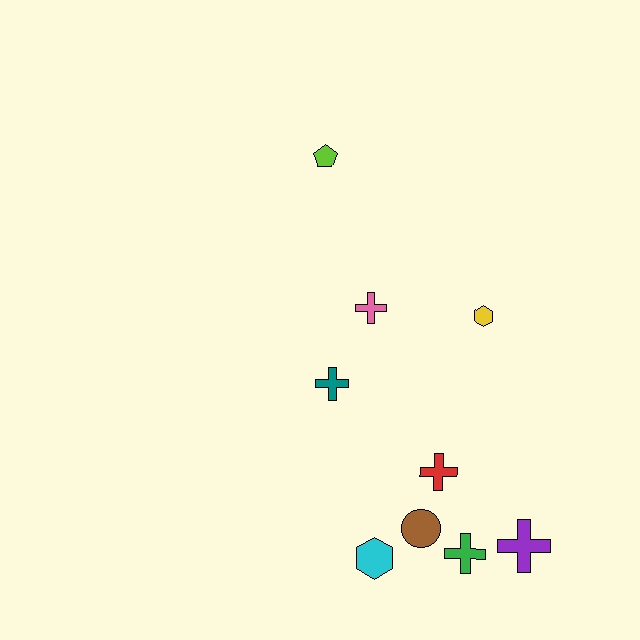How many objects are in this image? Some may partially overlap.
There are 9 objects.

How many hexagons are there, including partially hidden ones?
There are 2 hexagons.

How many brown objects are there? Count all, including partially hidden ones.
There is 1 brown object.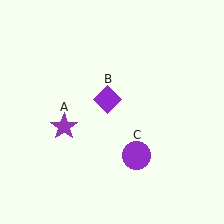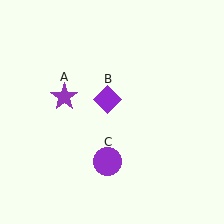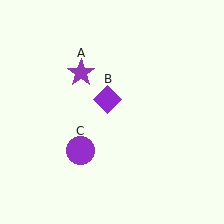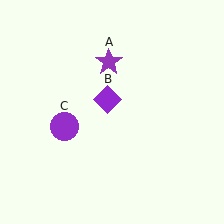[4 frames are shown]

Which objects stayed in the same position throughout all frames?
Purple diamond (object B) remained stationary.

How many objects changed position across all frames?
2 objects changed position: purple star (object A), purple circle (object C).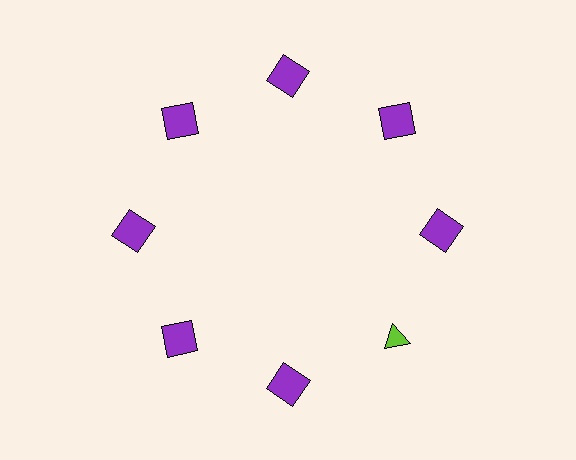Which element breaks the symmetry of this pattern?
The lime triangle at roughly the 4 o'clock position breaks the symmetry. All other shapes are purple squares.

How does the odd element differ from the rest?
It differs in both color (lime instead of purple) and shape (triangle instead of square).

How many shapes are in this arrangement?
There are 8 shapes arranged in a ring pattern.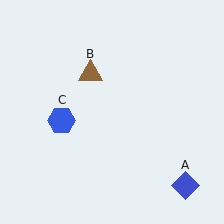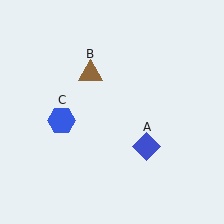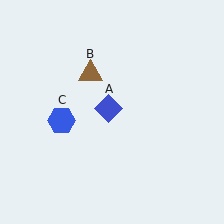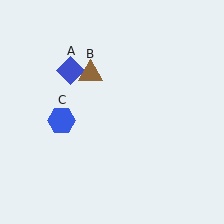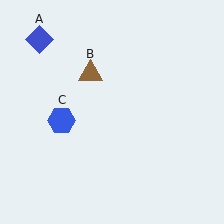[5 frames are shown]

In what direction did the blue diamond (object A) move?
The blue diamond (object A) moved up and to the left.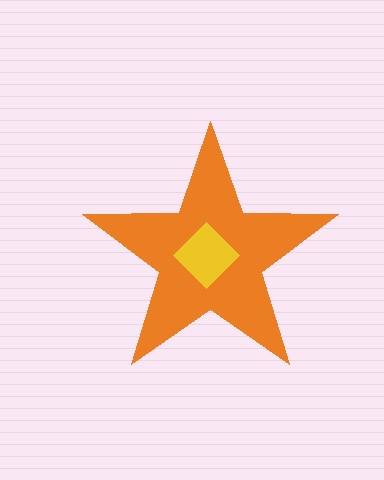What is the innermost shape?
The yellow diamond.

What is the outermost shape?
The orange star.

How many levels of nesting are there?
2.